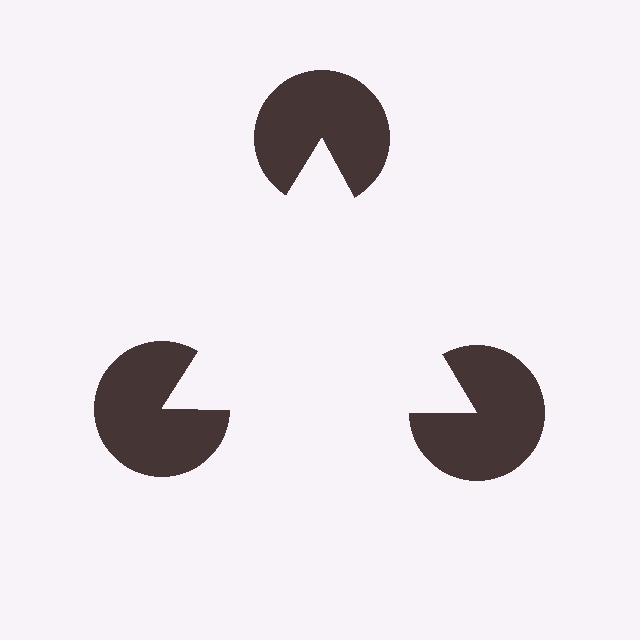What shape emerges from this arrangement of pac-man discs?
An illusory triangle — its edges are inferred from the aligned wedge cuts in the pac-man discs, not physically drawn.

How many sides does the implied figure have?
3 sides.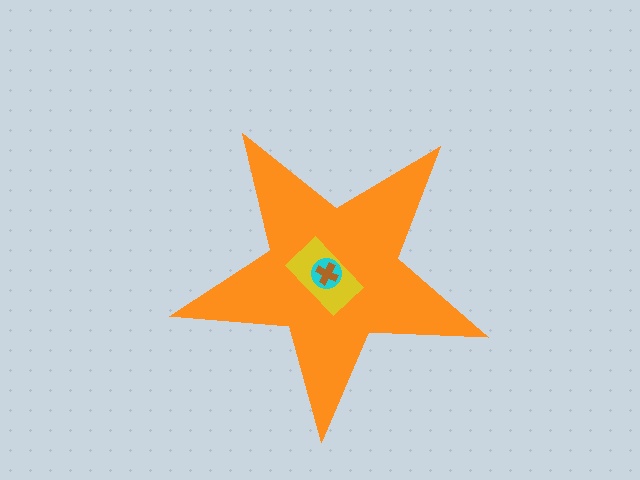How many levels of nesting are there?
4.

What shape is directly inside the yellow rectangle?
The cyan circle.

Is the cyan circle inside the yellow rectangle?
Yes.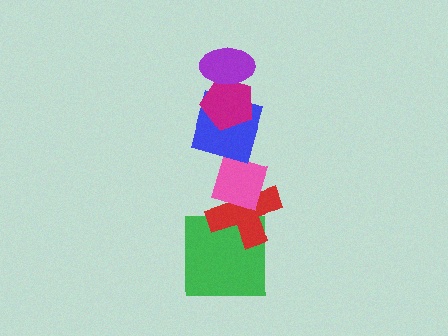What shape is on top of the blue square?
The magenta pentagon is on top of the blue square.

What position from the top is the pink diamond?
The pink diamond is 4th from the top.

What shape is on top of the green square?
The red cross is on top of the green square.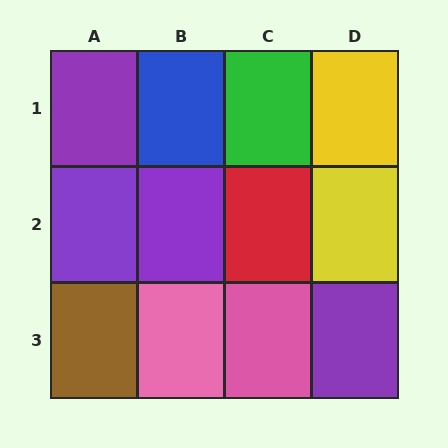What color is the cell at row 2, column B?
Purple.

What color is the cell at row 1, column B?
Blue.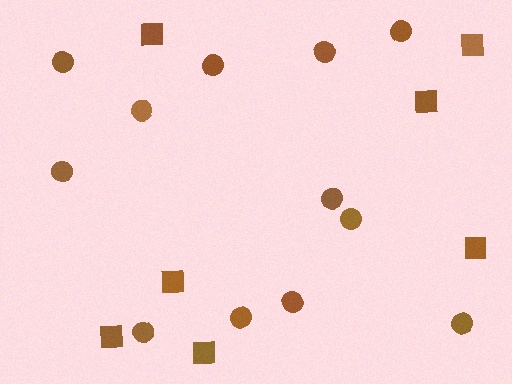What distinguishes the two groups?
There are 2 groups: one group of squares (7) and one group of circles (12).